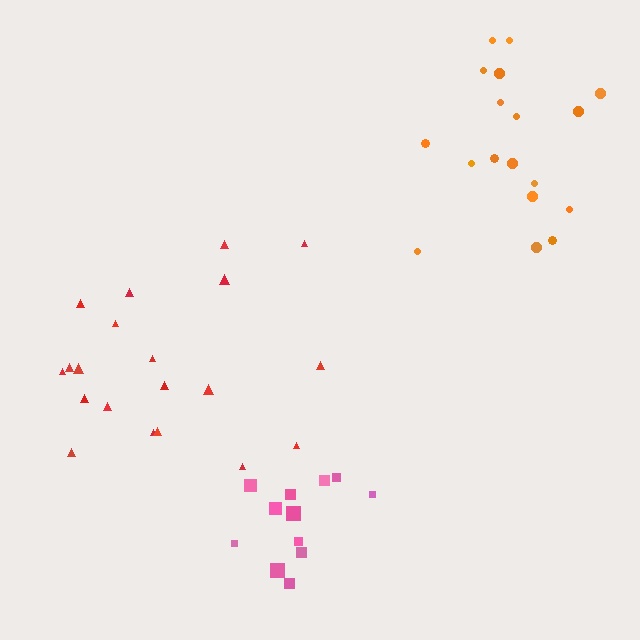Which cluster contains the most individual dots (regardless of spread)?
Red (20).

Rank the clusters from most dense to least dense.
pink, red, orange.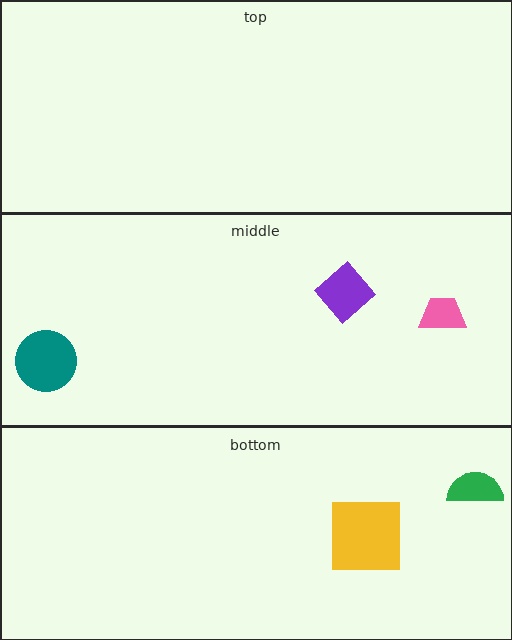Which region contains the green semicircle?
The bottom region.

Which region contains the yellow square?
The bottom region.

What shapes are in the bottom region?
The yellow square, the green semicircle.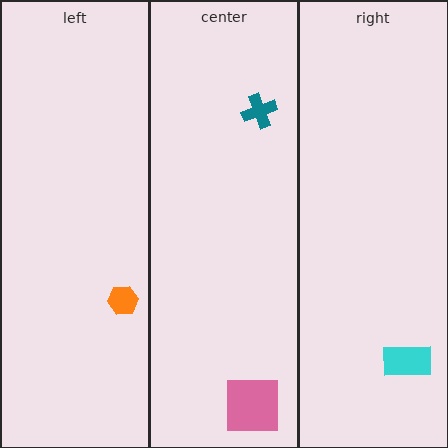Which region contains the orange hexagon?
The left region.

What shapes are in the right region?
The cyan rectangle.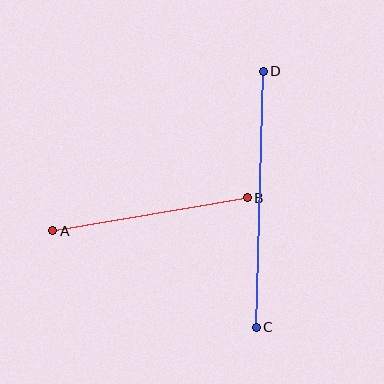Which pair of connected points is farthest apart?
Points C and D are farthest apart.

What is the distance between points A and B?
The distance is approximately 198 pixels.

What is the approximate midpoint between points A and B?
The midpoint is at approximately (150, 214) pixels.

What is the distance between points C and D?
The distance is approximately 256 pixels.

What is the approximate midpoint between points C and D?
The midpoint is at approximately (260, 199) pixels.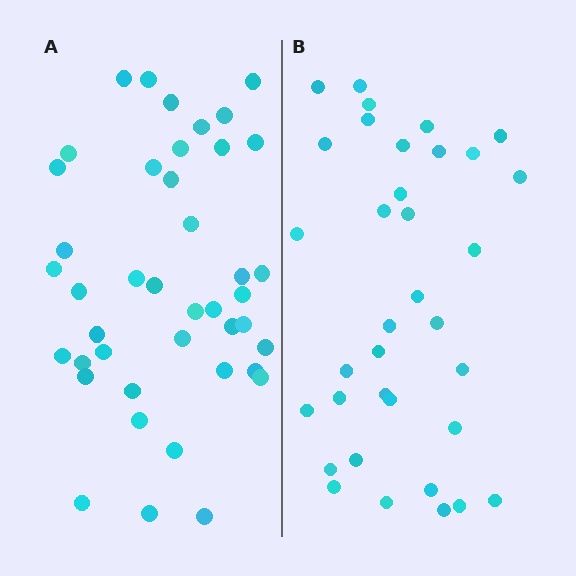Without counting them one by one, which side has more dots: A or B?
Region A (the left region) has more dots.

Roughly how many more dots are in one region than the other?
Region A has roughly 8 or so more dots than region B.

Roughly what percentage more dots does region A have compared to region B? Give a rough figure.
About 20% more.